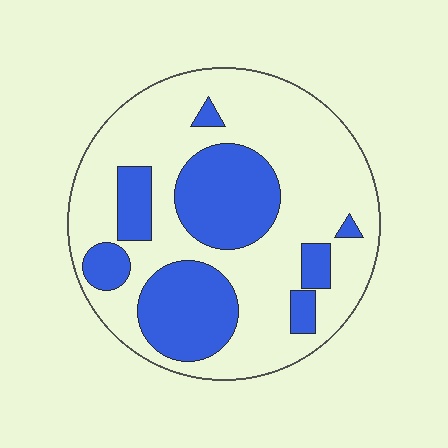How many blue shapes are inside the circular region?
8.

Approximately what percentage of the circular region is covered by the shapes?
Approximately 30%.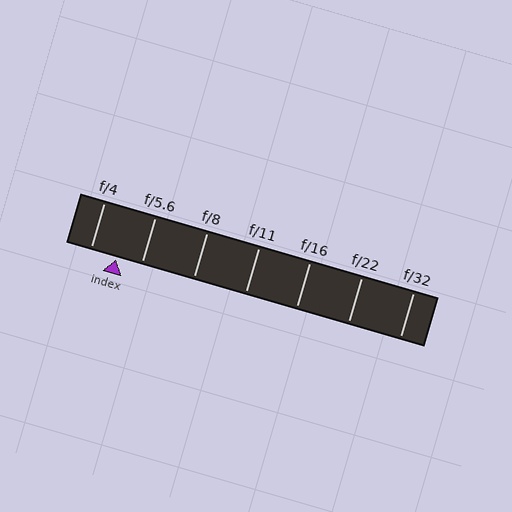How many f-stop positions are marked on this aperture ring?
There are 7 f-stop positions marked.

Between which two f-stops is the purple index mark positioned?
The index mark is between f/4 and f/5.6.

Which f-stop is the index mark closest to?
The index mark is closest to f/5.6.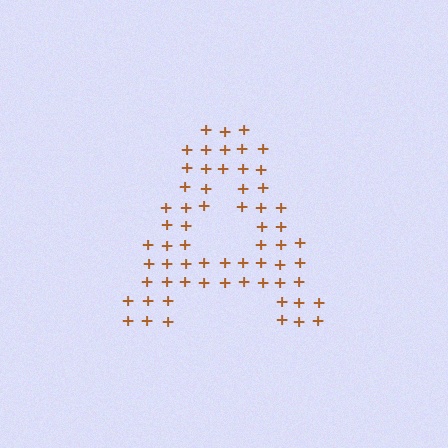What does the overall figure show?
The overall figure shows the letter A.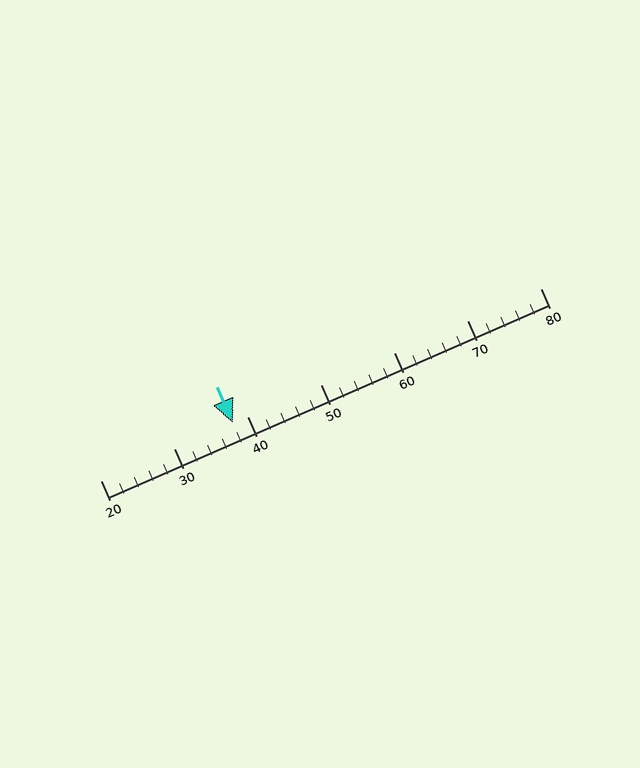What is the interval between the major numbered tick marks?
The major tick marks are spaced 10 units apart.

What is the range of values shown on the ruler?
The ruler shows values from 20 to 80.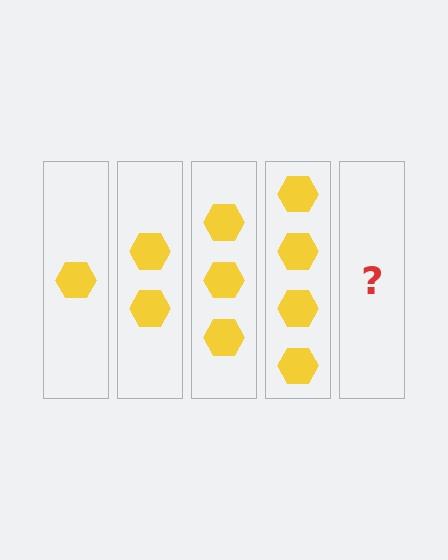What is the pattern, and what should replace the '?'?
The pattern is that each step adds one more hexagon. The '?' should be 5 hexagons.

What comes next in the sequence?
The next element should be 5 hexagons.